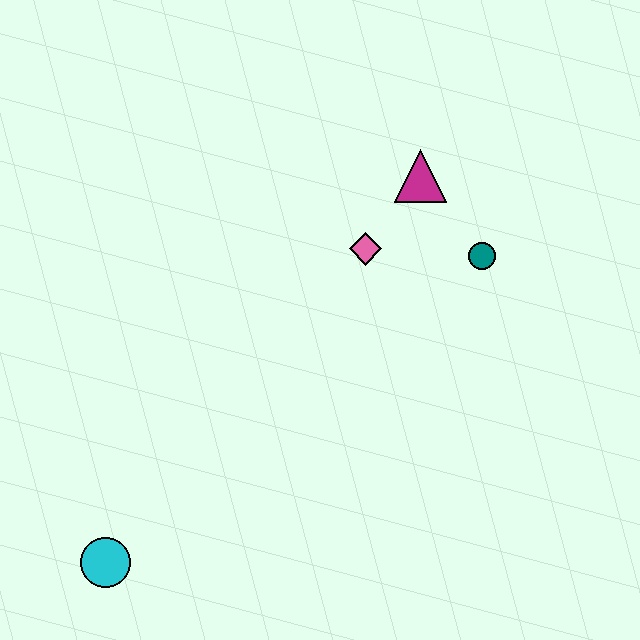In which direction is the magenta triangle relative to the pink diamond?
The magenta triangle is above the pink diamond.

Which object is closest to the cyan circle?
The pink diamond is closest to the cyan circle.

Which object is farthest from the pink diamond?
The cyan circle is farthest from the pink diamond.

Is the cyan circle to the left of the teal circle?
Yes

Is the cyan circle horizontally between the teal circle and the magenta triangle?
No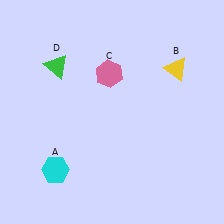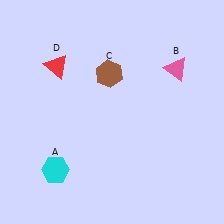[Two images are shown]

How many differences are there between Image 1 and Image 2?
There are 3 differences between the two images.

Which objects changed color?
B changed from yellow to pink. C changed from pink to brown. D changed from green to red.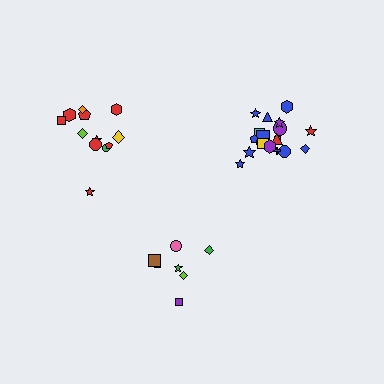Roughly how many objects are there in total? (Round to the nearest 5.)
Roughly 35 objects in total.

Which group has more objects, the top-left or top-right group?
The top-right group.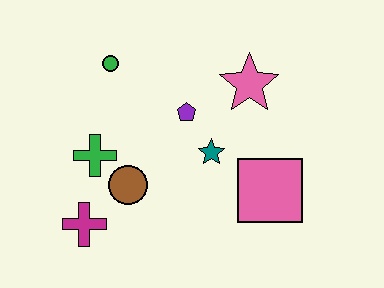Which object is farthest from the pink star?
The magenta cross is farthest from the pink star.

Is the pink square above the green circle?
No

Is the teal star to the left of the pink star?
Yes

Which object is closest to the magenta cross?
The brown circle is closest to the magenta cross.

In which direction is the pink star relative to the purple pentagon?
The pink star is to the right of the purple pentagon.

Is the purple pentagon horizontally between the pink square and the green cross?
Yes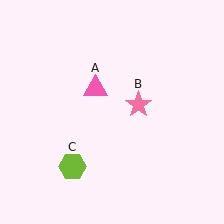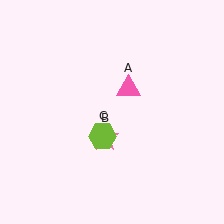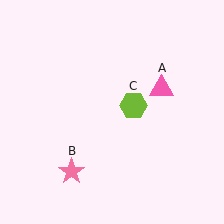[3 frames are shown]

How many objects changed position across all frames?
3 objects changed position: pink triangle (object A), pink star (object B), lime hexagon (object C).